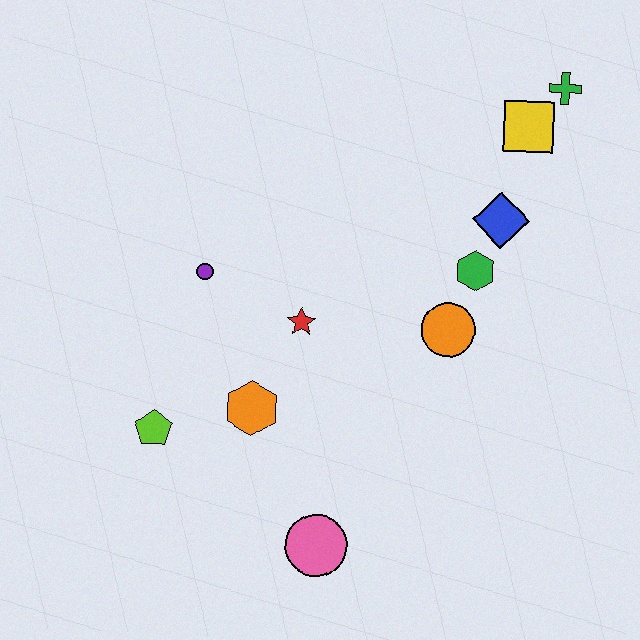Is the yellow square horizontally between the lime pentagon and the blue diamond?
No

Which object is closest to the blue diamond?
The green hexagon is closest to the blue diamond.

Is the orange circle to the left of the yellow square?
Yes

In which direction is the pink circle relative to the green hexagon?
The pink circle is below the green hexagon.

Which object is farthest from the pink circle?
The green cross is farthest from the pink circle.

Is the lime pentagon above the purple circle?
No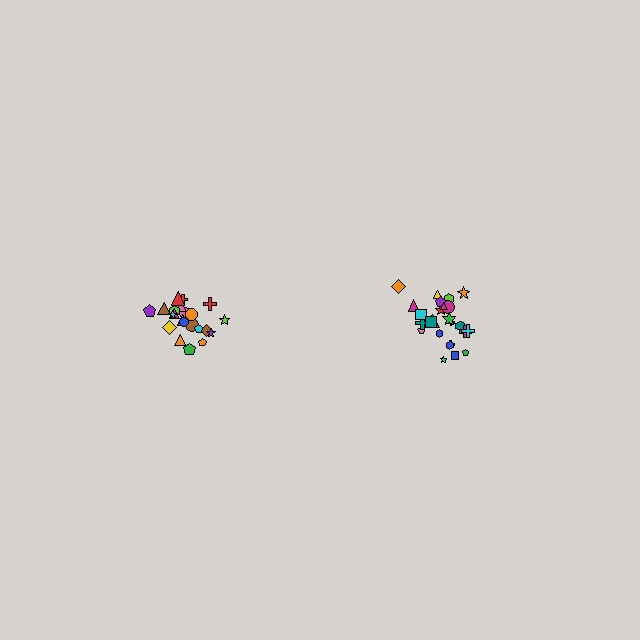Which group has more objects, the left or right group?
The right group.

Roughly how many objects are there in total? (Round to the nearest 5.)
Roughly 45 objects in total.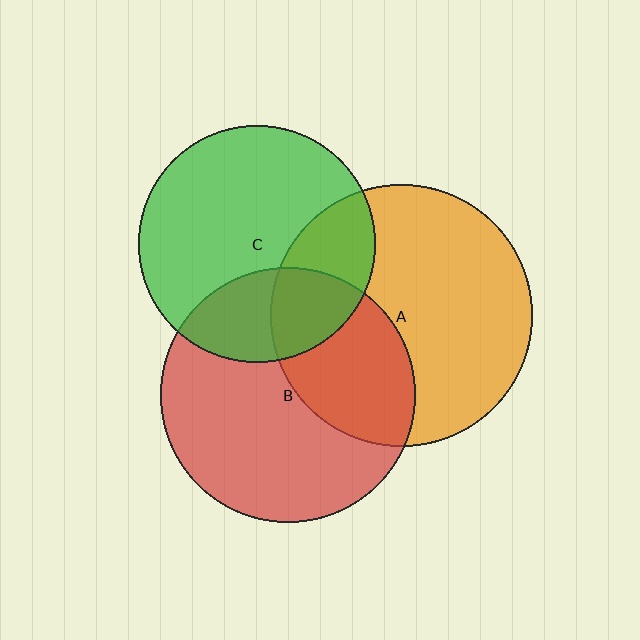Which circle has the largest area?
Circle A (orange).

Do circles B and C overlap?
Yes.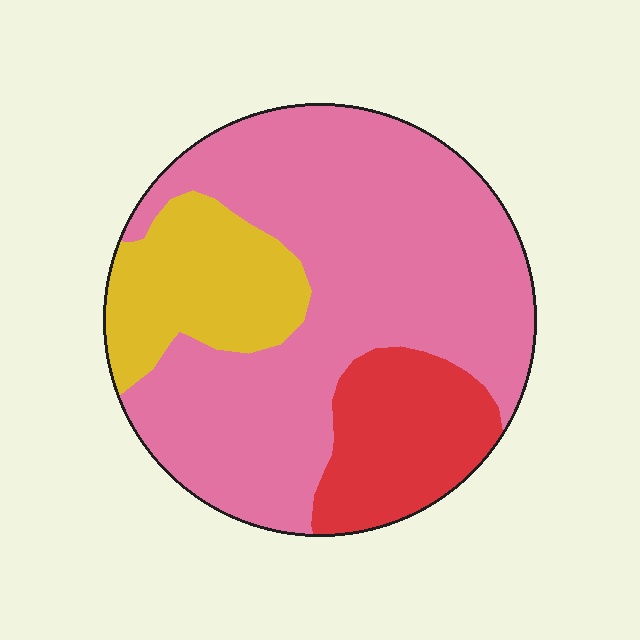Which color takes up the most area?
Pink, at roughly 65%.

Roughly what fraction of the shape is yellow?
Yellow takes up less than a quarter of the shape.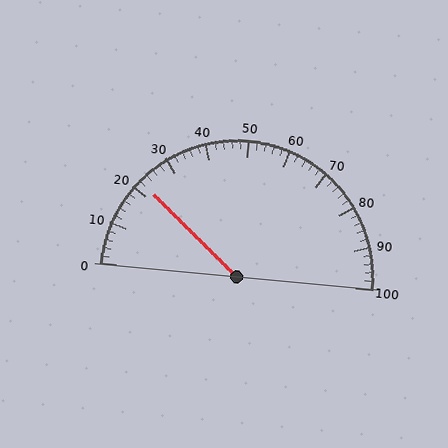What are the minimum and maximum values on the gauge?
The gauge ranges from 0 to 100.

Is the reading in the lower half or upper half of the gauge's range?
The reading is in the lower half of the range (0 to 100).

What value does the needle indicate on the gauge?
The needle indicates approximately 22.